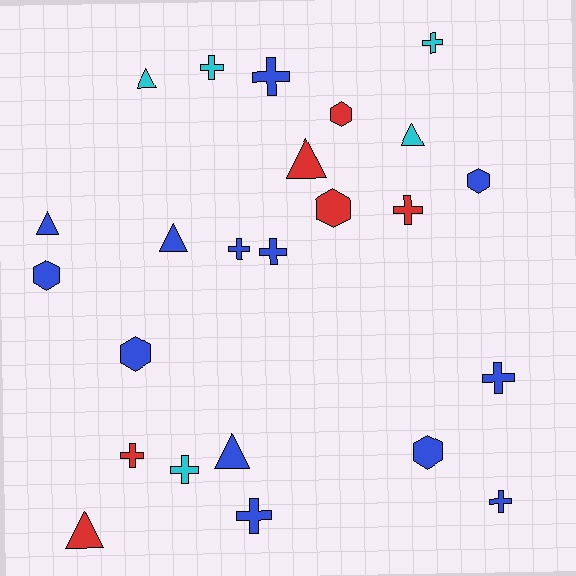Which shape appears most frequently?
Cross, with 11 objects.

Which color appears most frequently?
Blue, with 13 objects.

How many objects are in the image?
There are 24 objects.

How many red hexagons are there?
There are 2 red hexagons.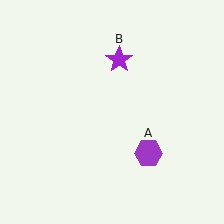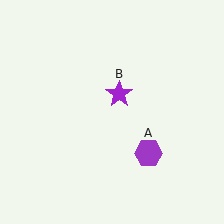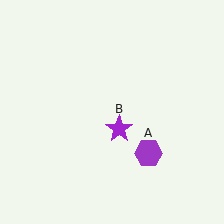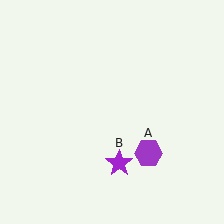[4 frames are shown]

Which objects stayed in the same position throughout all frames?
Purple hexagon (object A) remained stationary.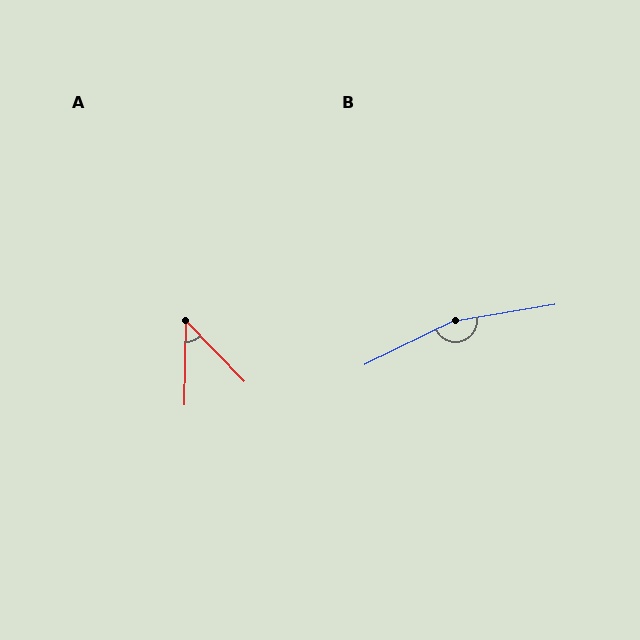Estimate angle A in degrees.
Approximately 45 degrees.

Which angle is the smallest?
A, at approximately 45 degrees.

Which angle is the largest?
B, at approximately 163 degrees.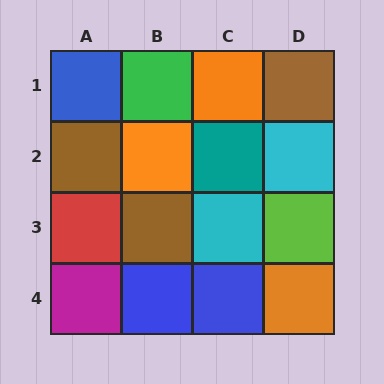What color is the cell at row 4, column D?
Orange.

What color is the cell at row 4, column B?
Blue.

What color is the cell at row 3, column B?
Brown.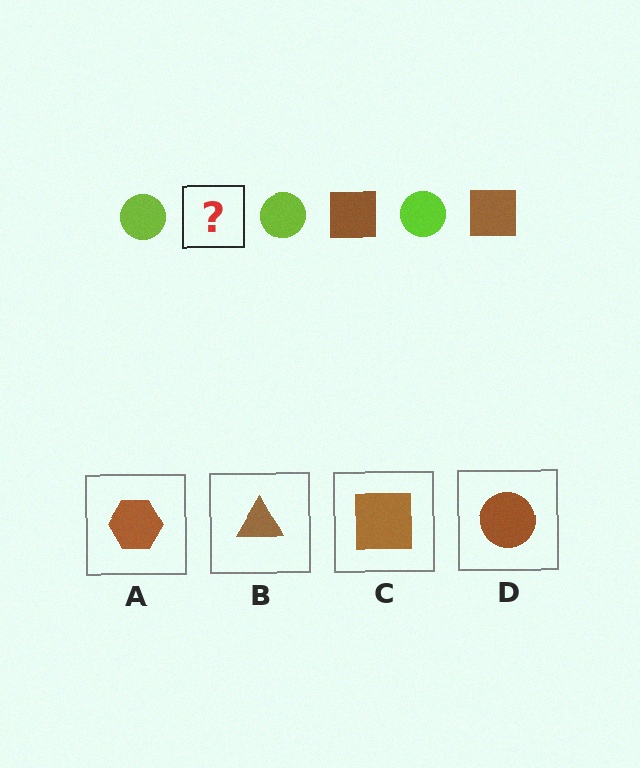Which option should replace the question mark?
Option C.